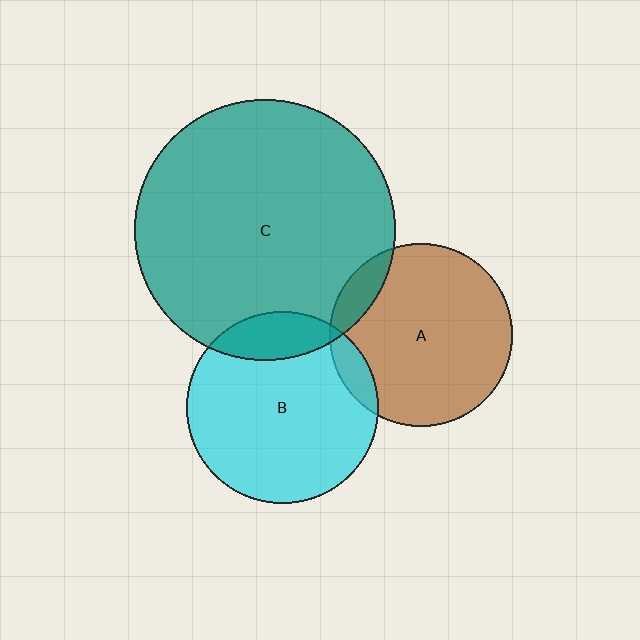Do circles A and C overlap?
Yes.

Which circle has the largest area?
Circle C (teal).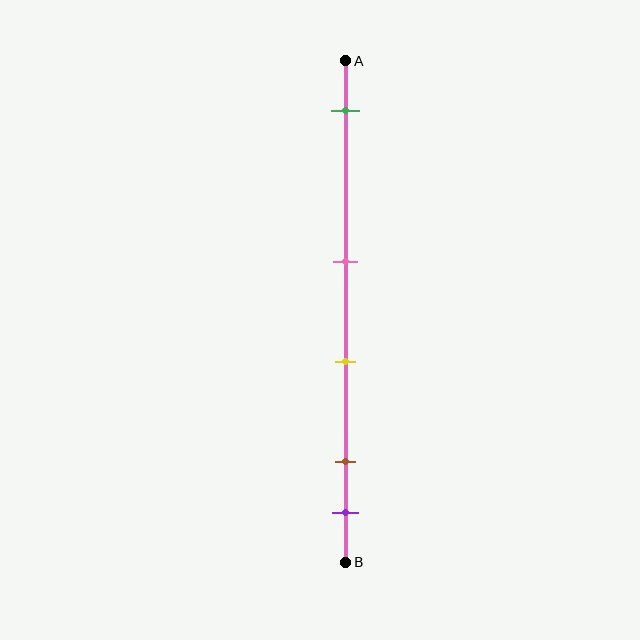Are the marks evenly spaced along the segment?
No, the marks are not evenly spaced.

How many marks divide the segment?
There are 5 marks dividing the segment.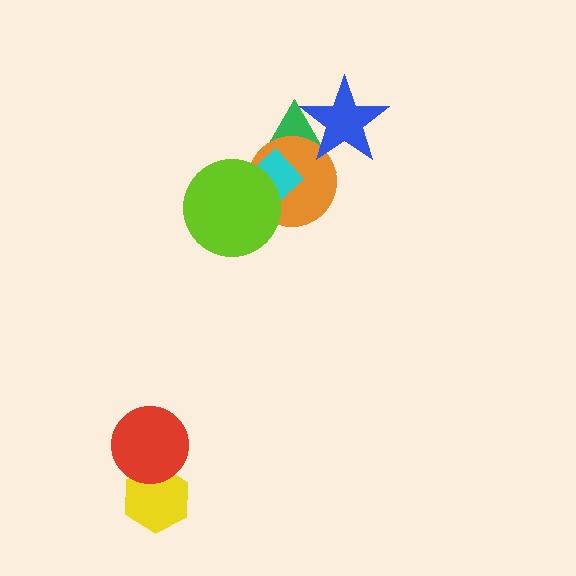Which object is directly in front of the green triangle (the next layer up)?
The orange circle is directly in front of the green triangle.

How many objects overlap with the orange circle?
4 objects overlap with the orange circle.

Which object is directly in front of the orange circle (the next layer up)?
The cyan rectangle is directly in front of the orange circle.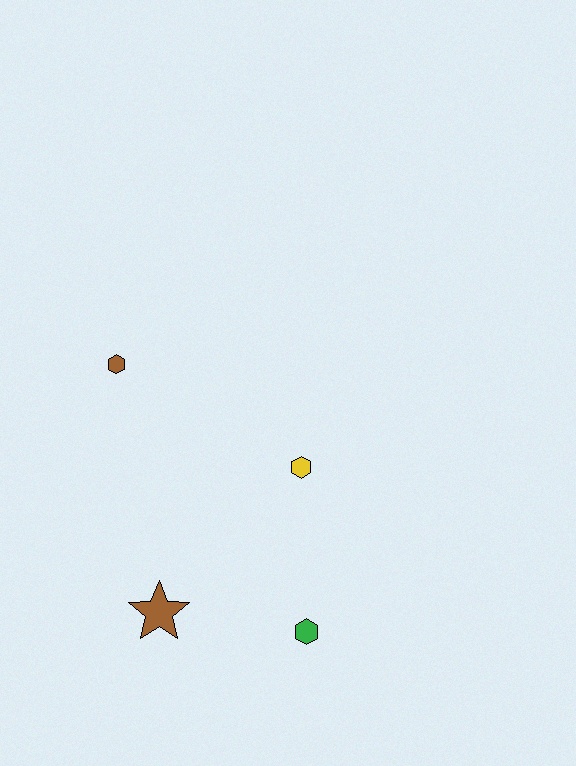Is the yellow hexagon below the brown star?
No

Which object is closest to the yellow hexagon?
The green hexagon is closest to the yellow hexagon.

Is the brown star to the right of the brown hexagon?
Yes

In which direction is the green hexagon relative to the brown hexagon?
The green hexagon is below the brown hexagon.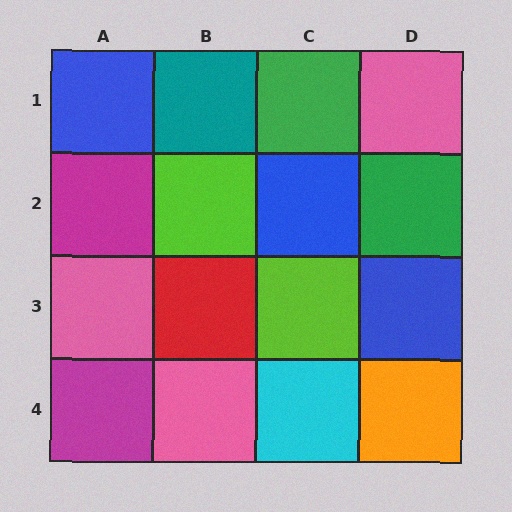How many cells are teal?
1 cell is teal.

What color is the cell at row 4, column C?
Cyan.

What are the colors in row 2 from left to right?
Magenta, lime, blue, green.